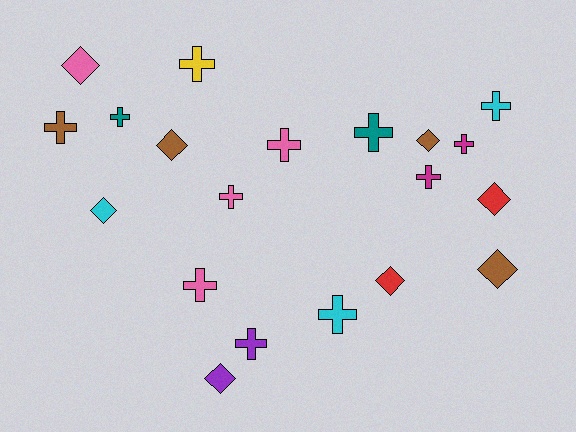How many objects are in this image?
There are 20 objects.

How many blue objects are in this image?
There are no blue objects.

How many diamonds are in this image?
There are 8 diamonds.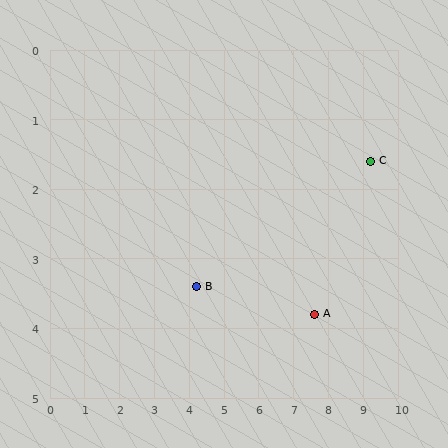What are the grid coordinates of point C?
Point C is at approximately (9.2, 1.6).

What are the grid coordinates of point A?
Point A is at approximately (7.6, 3.8).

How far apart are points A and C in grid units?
Points A and C are about 2.7 grid units apart.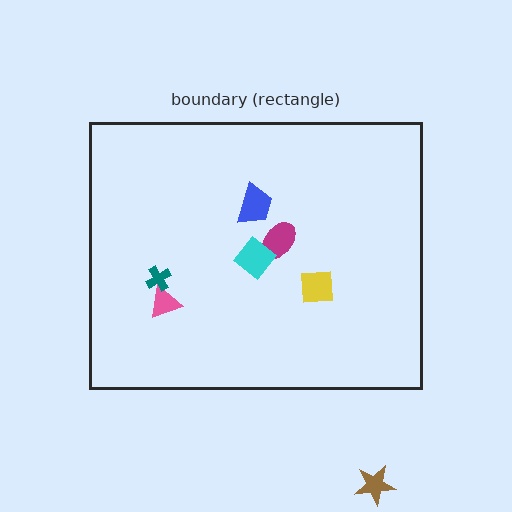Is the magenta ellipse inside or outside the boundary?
Inside.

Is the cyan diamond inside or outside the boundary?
Inside.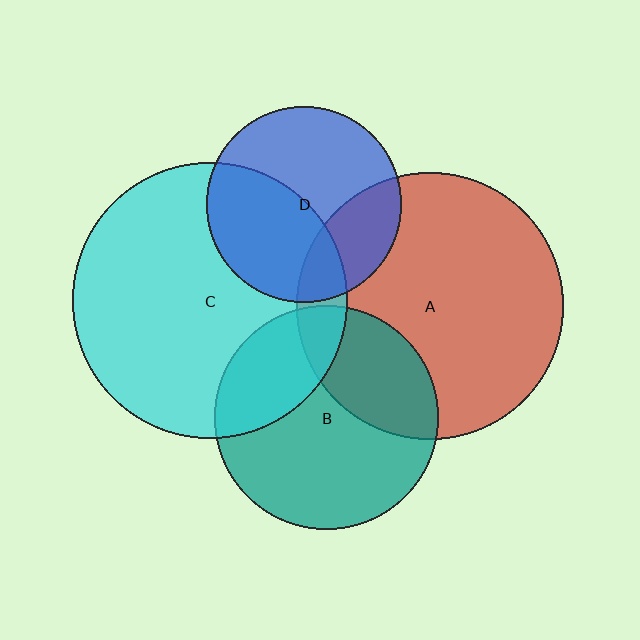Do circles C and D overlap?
Yes.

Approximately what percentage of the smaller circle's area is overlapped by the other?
Approximately 45%.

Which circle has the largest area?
Circle C (cyan).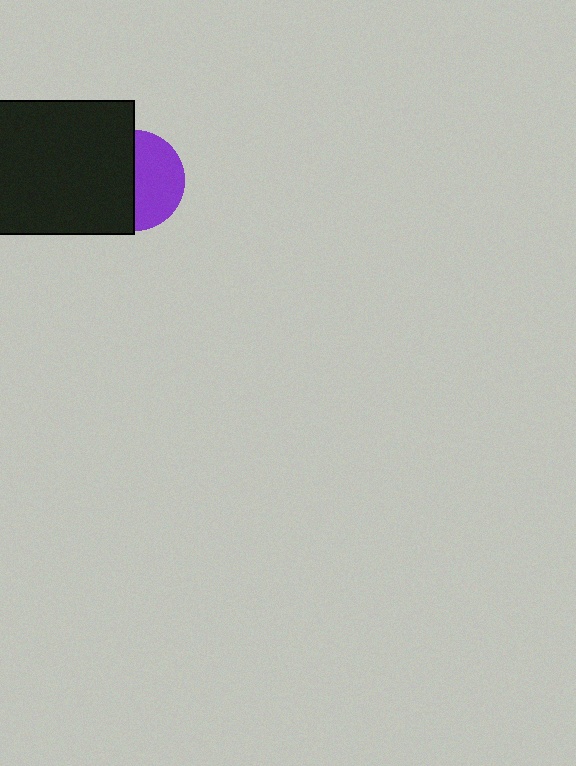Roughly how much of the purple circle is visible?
About half of it is visible (roughly 49%).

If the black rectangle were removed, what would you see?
You would see the complete purple circle.